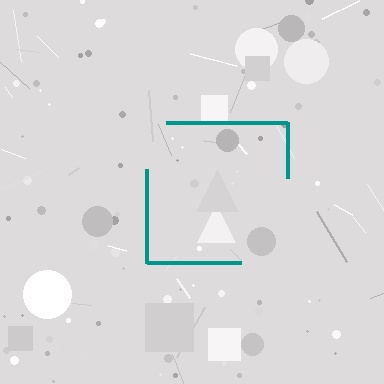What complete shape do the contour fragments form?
The contour fragments form a square.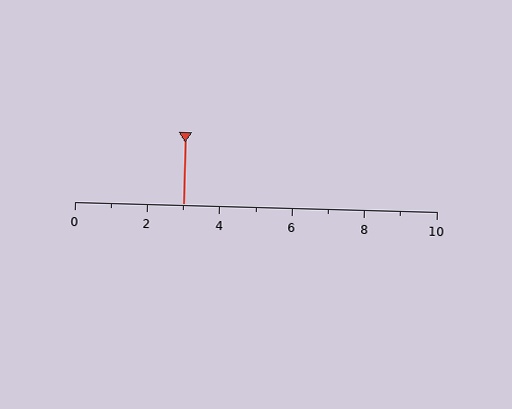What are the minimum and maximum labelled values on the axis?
The axis runs from 0 to 10.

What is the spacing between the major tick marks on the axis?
The major ticks are spaced 2 apart.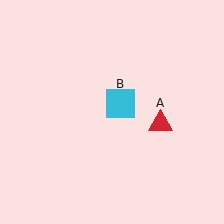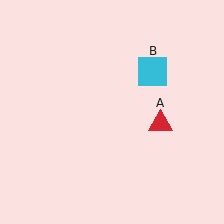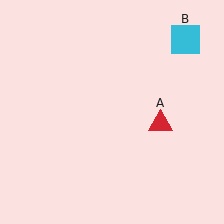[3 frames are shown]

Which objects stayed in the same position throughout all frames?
Red triangle (object A) remained stationary.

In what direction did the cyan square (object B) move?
The cyan square (object B) moved up and to the right.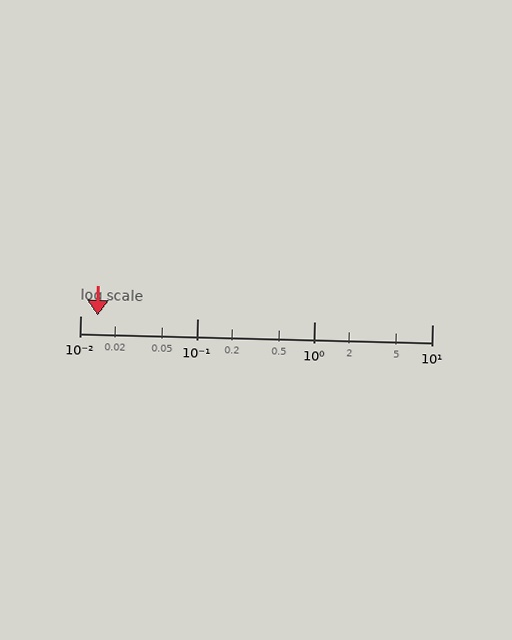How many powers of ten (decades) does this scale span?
The scale spans 3 decades, from 0.01 to 10.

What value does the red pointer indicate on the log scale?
The pointer indicates approximately 0.014.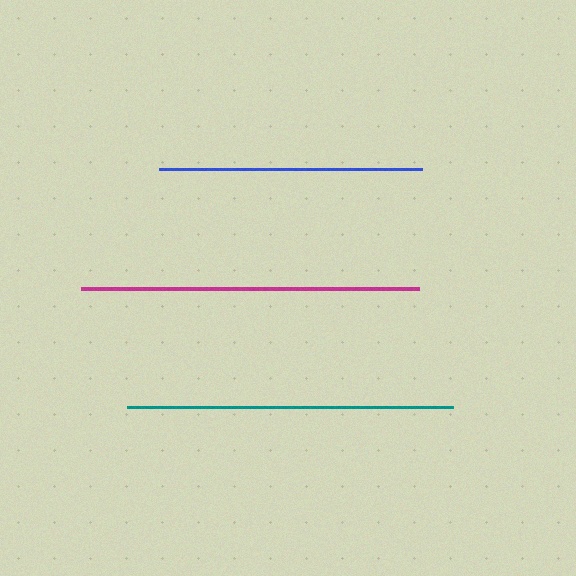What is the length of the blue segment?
The blue segment is approximately 264 pixels long.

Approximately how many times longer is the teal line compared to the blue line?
The teal line is approximately 1.2 times the length of the blue line.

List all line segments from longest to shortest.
From longest to shortest: magenta, teal, blue.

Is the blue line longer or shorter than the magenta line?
The magenta line is longer than the blue line.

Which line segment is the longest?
The magenta line is the longest at approximately 338 pixels.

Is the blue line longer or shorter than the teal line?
The teal line is longer than the blue line.